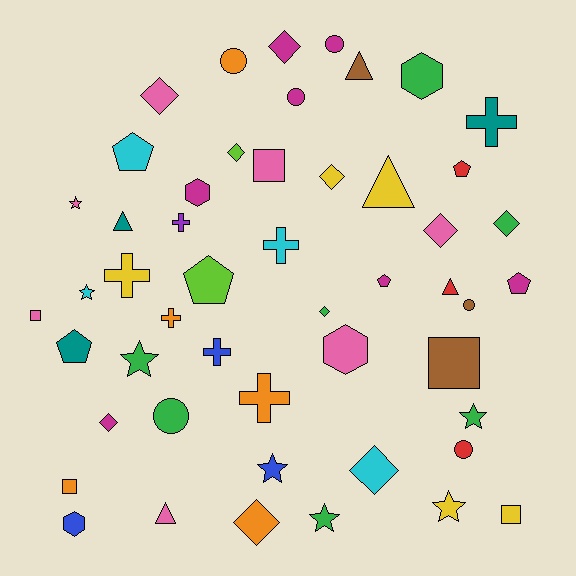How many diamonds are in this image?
There are 10 diamonds.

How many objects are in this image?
There are 50 objects.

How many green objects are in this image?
There are 7 green objects.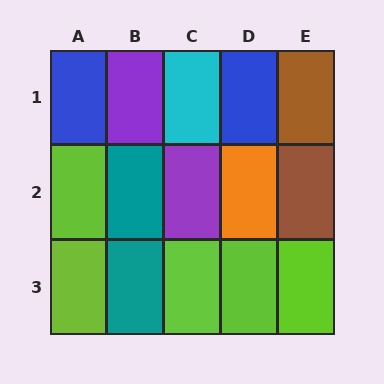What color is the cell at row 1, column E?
Brown.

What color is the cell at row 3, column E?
Lime.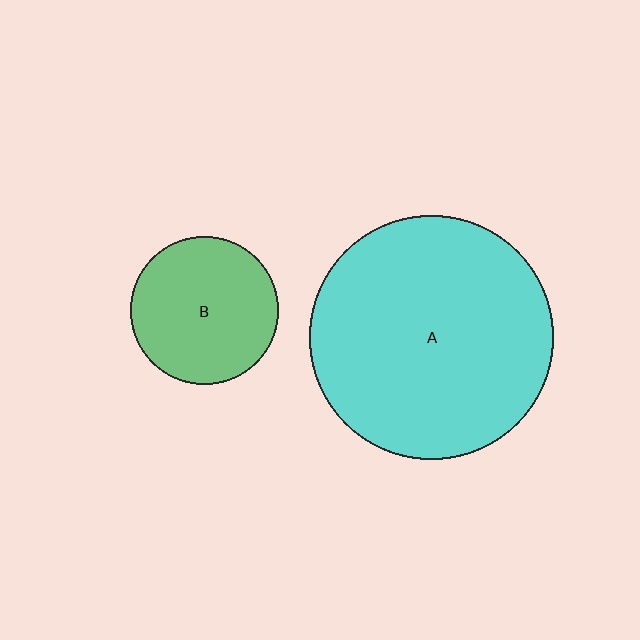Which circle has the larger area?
Circle A (cyan).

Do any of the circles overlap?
No, none of the circles overlap.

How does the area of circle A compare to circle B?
Approximately 2.7 times.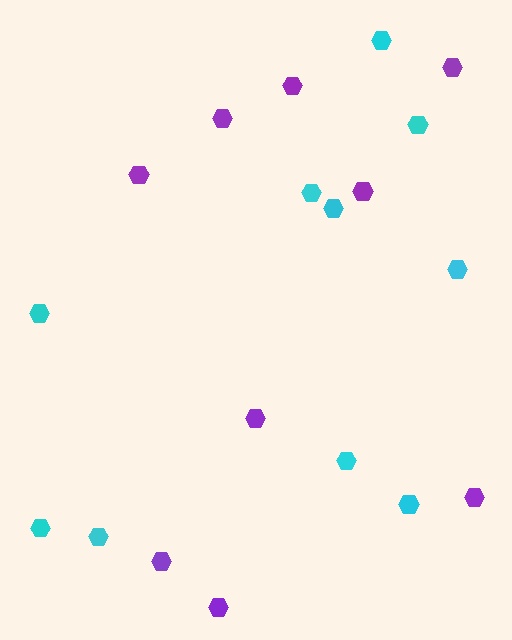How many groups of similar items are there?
There are 2 groups: one group of purple hexagons (9) and one group of cyan hexagons (10).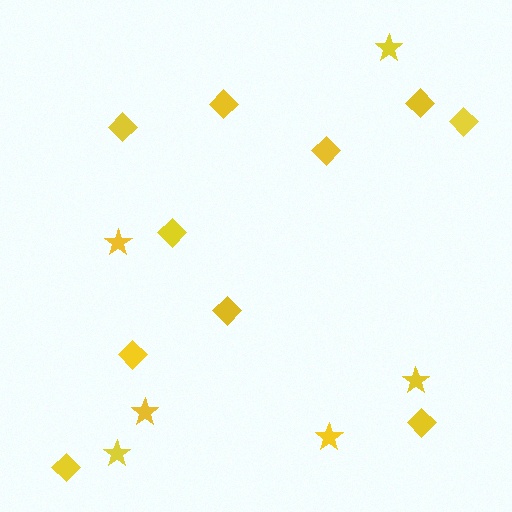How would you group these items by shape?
There are 2 groups: one group of diamonds (10) and one group of stars (6).